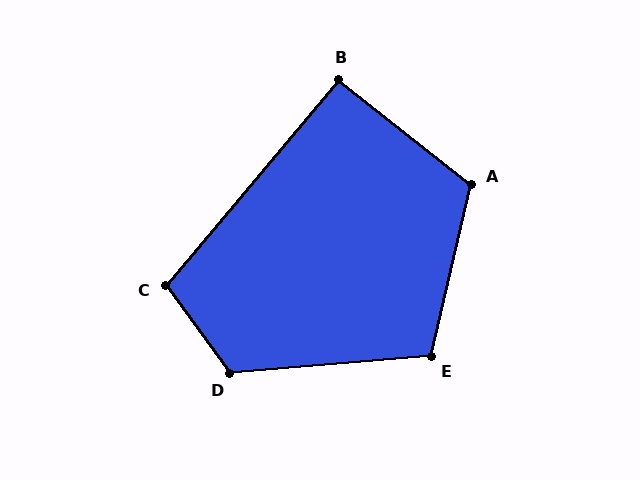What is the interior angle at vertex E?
Approximately 108 degrees (obtuse).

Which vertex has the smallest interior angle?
B, at approximately 92 degrees.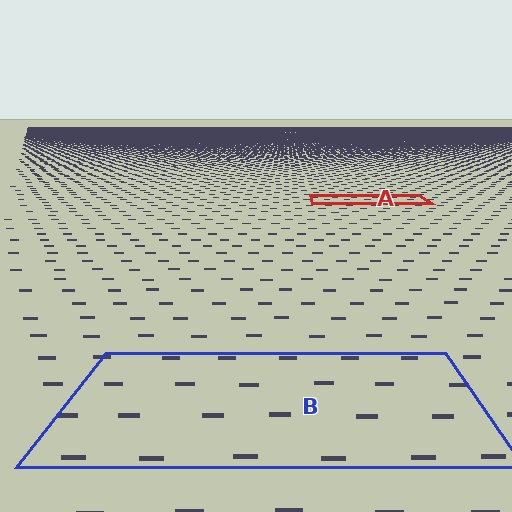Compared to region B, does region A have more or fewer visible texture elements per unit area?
Region A has more texture elements per unit area — they are packed more densely because it is farther away.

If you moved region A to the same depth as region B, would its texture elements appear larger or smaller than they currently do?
They would appear larger. At a closer depth, the same texture elements are projected at a bigger on-screen size.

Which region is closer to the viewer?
Region B is closer. The texture elements there are larger and more spread out.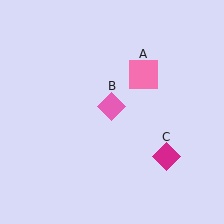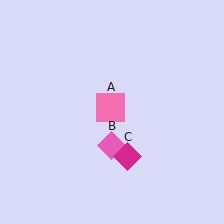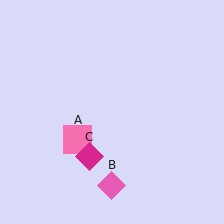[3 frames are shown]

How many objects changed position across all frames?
3 objects changed position: pink square (object A), pink diamond (object B), magenta diamond (object C).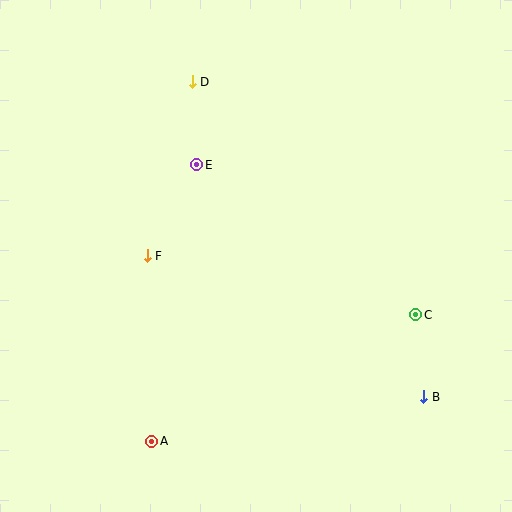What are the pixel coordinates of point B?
Point B is at (424, 397).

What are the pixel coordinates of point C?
Point C is at (416, 315).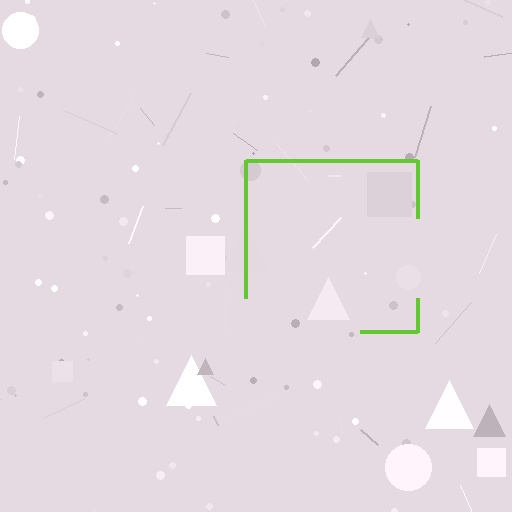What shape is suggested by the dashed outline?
The dashed outline suggests a square.